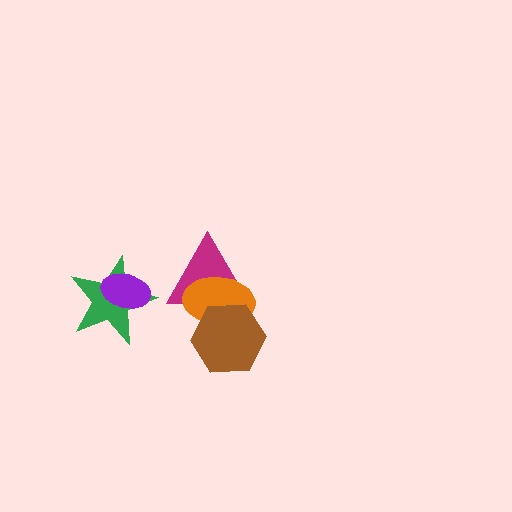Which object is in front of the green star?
The purple ellipse is in front of the green star.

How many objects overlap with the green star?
1 object overlaps with the green star.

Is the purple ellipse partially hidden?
No, no other shape covers it.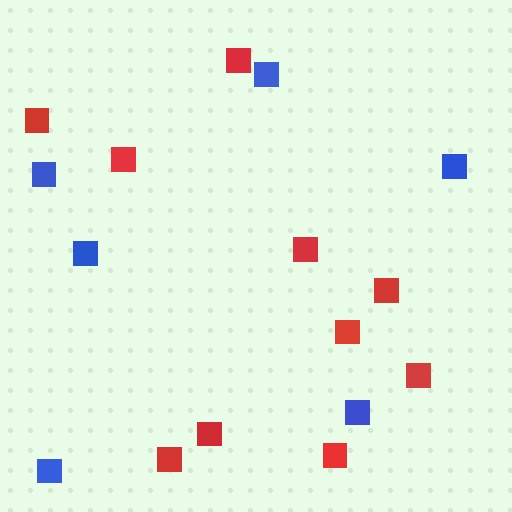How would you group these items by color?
There are 2 groups: one group of red squares (10) and one group of blue squares (6).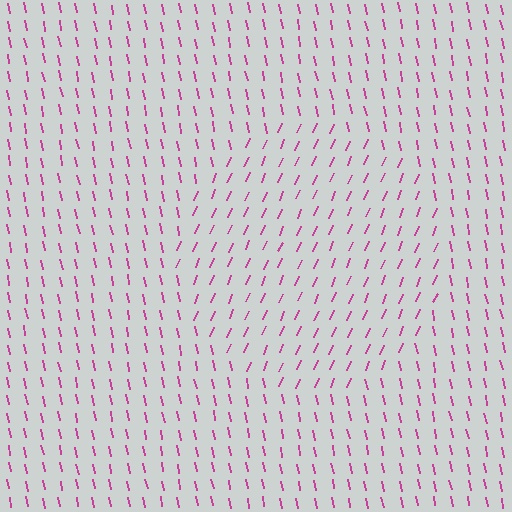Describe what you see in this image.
The image is filled with small magenta line segments. A circle region in the image has lines oriented differently from the surrounding lines, creating a visible texture boundary.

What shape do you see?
I see a circle.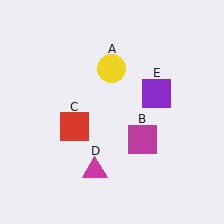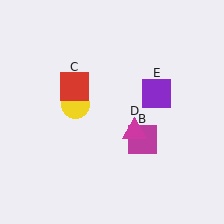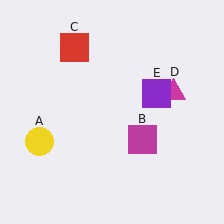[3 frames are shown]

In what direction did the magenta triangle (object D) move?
The magenta triangle (object D) moved up and to the right.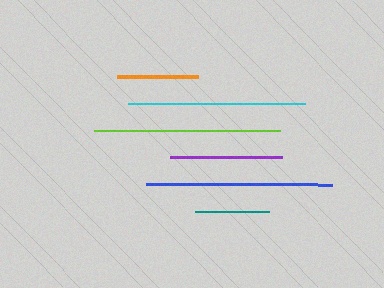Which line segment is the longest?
The blue line is the longest at approximately 186 pixels.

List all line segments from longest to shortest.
From longest to shortest: blue, lime, cyan, purple, orange, teal.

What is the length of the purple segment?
The purple segment is approximately 112 pixels long.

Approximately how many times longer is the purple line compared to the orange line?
The purple line is approximately 1.4 times the length of the orange line.